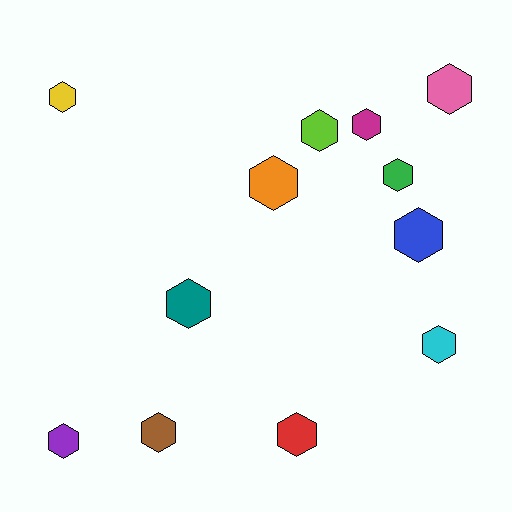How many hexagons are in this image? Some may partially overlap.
There are 12 hexagons.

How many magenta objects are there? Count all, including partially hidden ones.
There is 1 magenta object.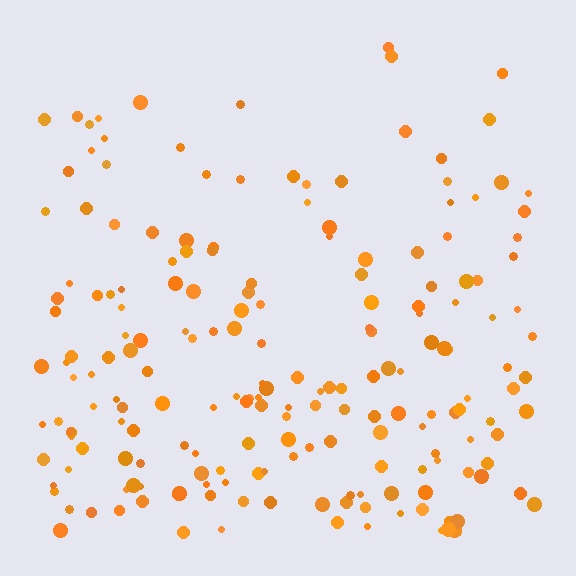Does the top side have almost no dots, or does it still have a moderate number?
Still a moderate number, just noticeably fewer than the bottom.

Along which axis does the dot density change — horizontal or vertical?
Vertical.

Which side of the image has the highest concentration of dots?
The bottom.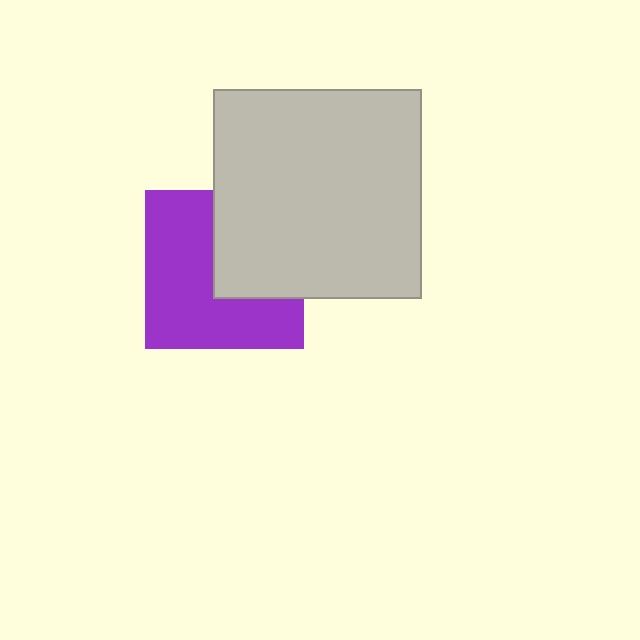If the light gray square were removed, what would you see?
You would see the complete purple square.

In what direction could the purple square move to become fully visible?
The purple square could move left. That would shift it out from behind the light gray square entirely.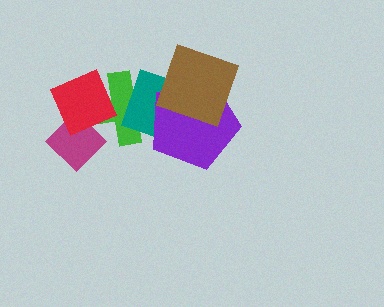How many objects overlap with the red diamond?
2 objects overlap with the red diamond.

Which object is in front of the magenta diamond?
The red diamond is in front of the magenta diamond.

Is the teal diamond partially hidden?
Yes, it is partially covered by another shape.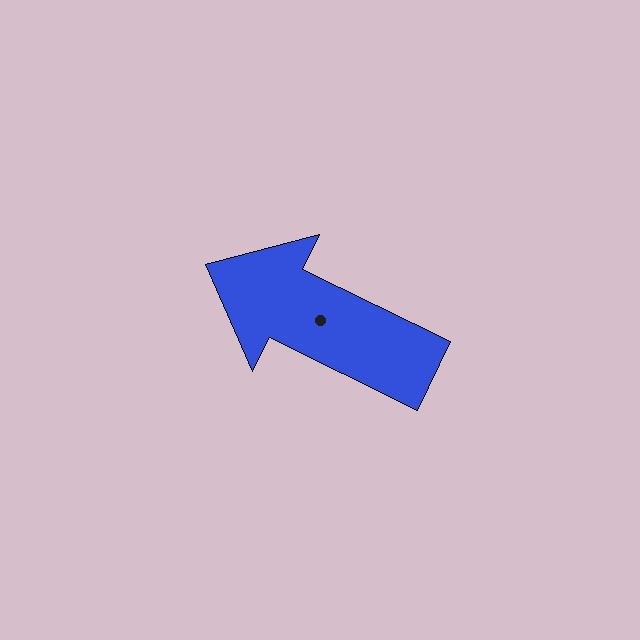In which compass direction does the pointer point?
Northwest.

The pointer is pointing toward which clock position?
Roughly 10 o'clock.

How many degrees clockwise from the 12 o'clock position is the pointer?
Approximately 296 degrees.